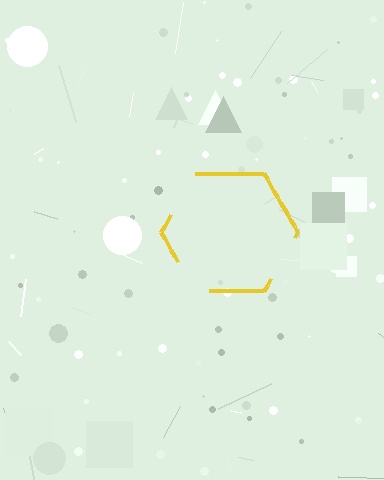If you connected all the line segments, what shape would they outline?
They would outline a hexagon.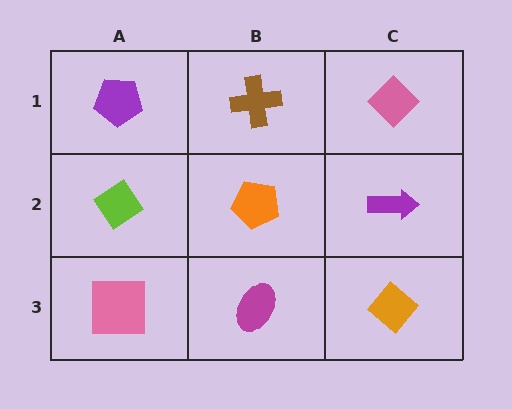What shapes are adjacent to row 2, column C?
A pink diamond (row 1, column C), an orange diamond (row 3, column C), an orange pentagon (row 2, column B).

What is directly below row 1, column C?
A purple arrow.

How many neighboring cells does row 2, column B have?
4.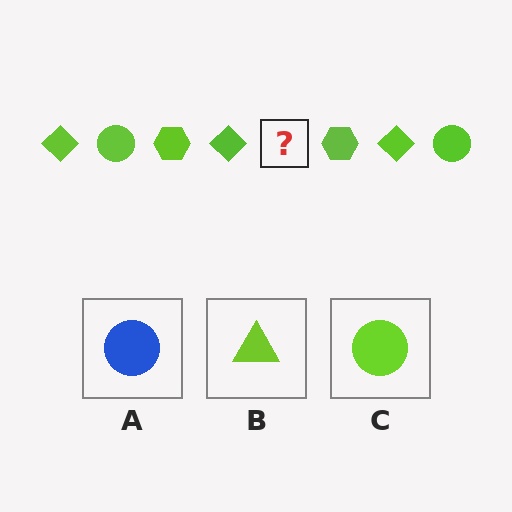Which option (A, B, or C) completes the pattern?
C.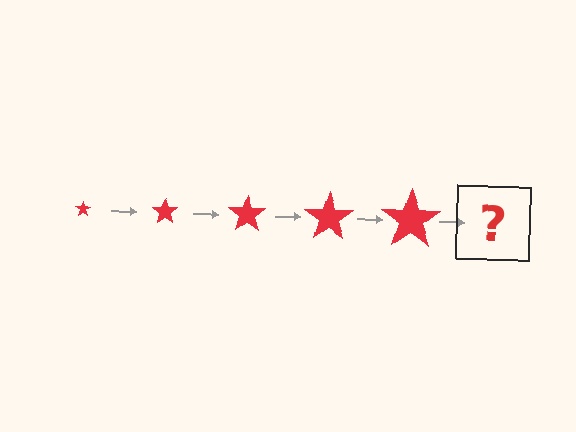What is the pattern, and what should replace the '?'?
The pattern is that the star gets progressively larger each step. The '?' should be a red star, larger than the previous one.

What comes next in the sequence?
The next element should be a red star, larger than the previous one.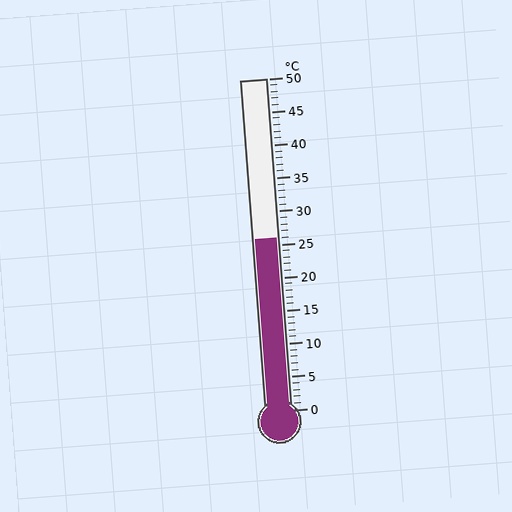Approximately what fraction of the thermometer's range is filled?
The thermometer is filled to approximately 50% of its range.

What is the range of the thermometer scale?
The thermometer scale ranges from 0°C to 50°C.